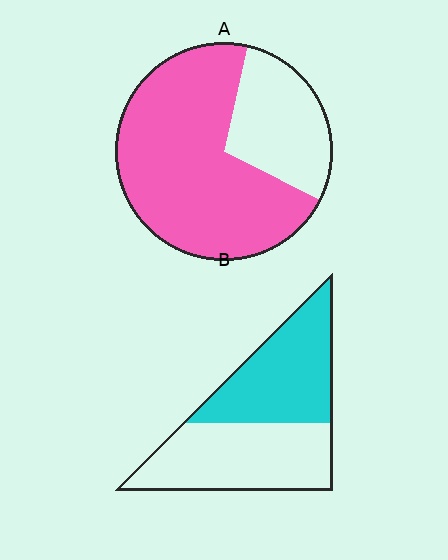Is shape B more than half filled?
Roughly half.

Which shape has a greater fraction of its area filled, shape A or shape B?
Shape A.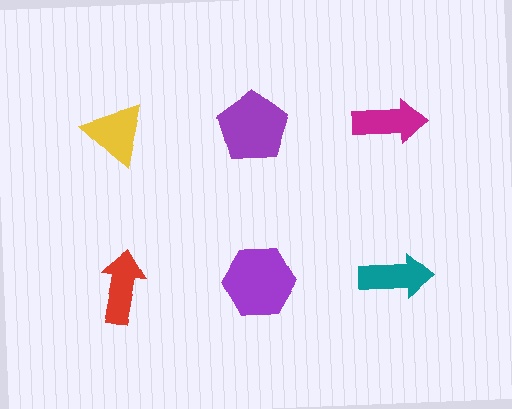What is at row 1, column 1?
A yellow triangle.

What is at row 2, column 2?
A purple hexagon.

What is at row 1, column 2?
A purple pentagon.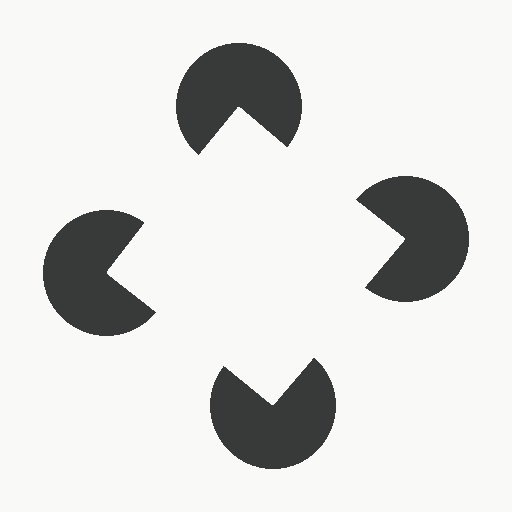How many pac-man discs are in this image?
There are 4 — one at each vertex of the illusory square.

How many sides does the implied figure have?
4 sides.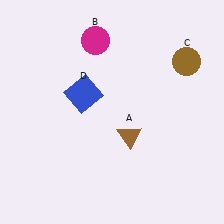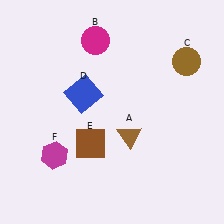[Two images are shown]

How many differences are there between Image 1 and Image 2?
There are 2 differences between the two images.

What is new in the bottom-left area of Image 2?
A magenta hexagon (F) was added in the bottom-left area of Image 2.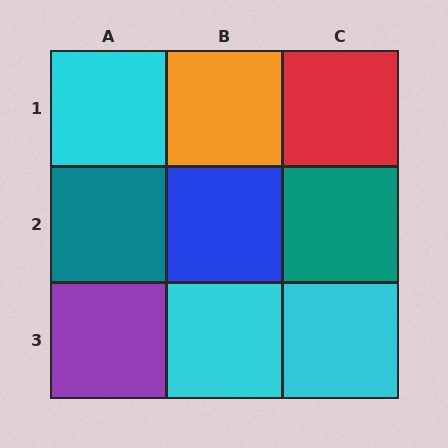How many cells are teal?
2 cells are teal.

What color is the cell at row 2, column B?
Blue.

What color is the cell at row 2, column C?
Teal.